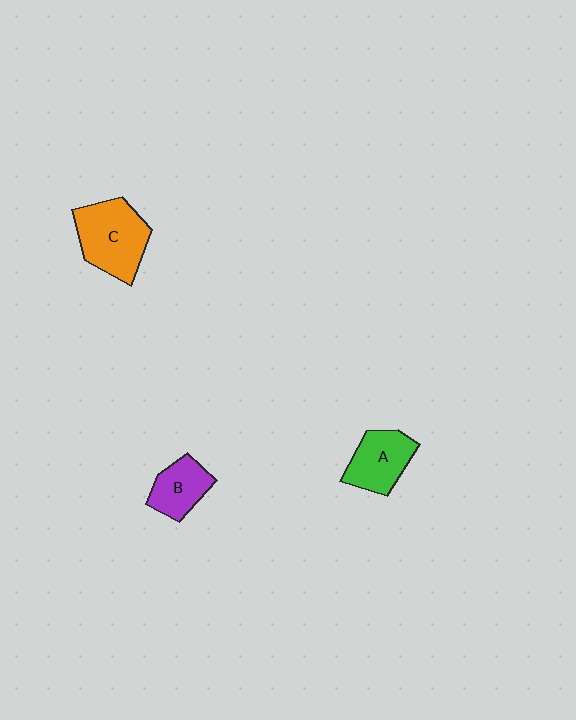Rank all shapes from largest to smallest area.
From largest to smallest: C (orange), A (green), B (purple).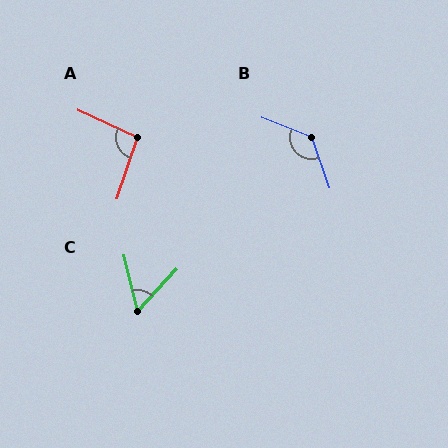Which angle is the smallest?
C, at approximately 57 degrees.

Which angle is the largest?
B, at approximately 131 degrees.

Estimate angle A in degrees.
Approximately 96 degrees.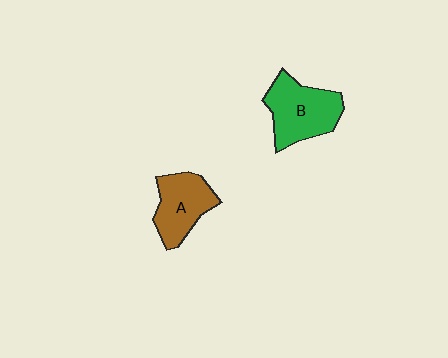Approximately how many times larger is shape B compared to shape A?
Approximately 1.2 times.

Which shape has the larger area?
Shape B (green).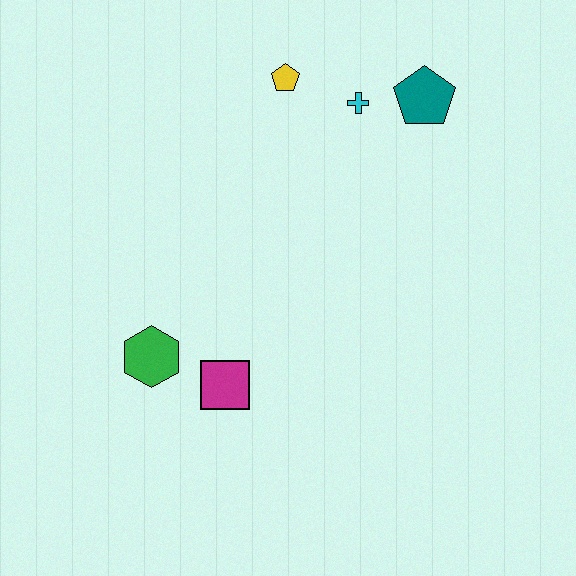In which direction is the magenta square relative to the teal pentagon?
The magenta square is below the teal pentagon.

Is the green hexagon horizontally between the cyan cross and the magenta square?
No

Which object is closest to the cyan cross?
The teal pentagon is closest to the cyan cross.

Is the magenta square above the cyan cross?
No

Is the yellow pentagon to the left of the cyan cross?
Yes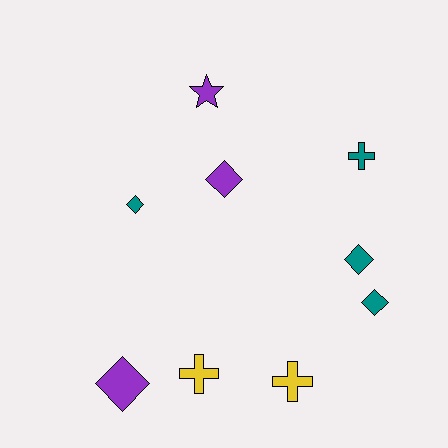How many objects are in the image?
There are 9 objects.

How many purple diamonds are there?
There are 2 purple diamonds.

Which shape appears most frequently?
Diamond, with 5 objects.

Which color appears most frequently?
Teal, with 4 objects.